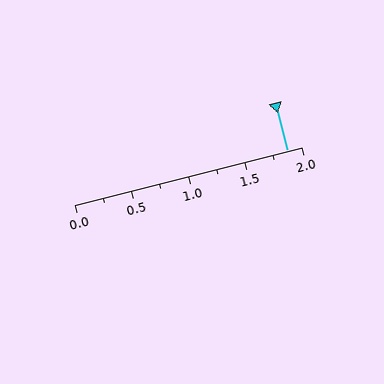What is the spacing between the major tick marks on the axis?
The major ticks are spaced 0.5 apart.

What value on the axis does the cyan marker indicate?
The marker indicates approximately 1.88.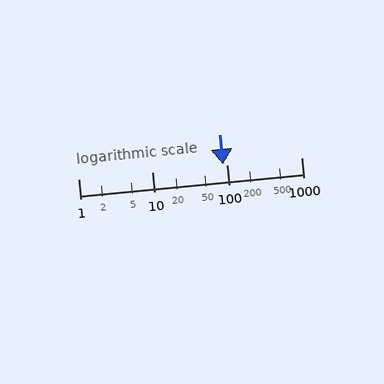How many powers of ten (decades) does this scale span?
The scale spans 3 decades, from 1 to 1000.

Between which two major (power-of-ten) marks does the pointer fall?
The pointer is between 10 and 100.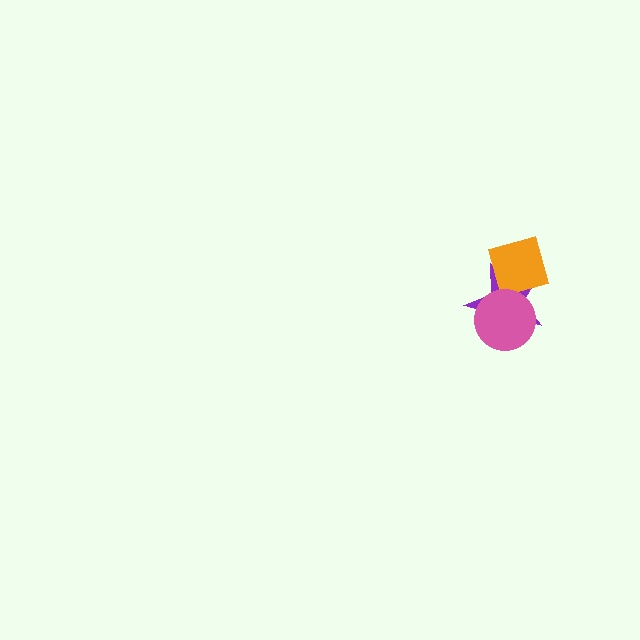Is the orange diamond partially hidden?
Yes, it is partially covered by another shape.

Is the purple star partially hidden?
Yes, it is partially covered by another shape.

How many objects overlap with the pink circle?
2 objects overlap with the pink circle.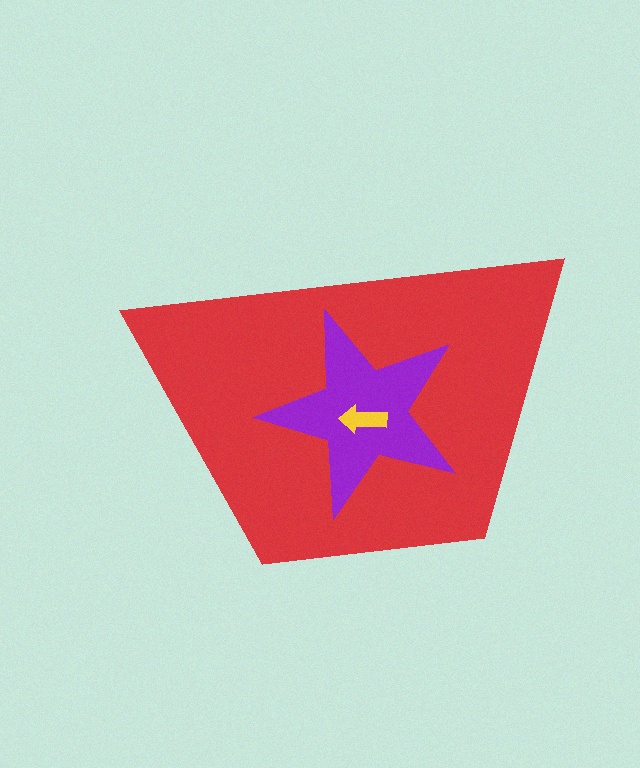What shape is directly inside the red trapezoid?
The purple star.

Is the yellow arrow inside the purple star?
Yes.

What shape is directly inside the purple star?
The yellow arrow.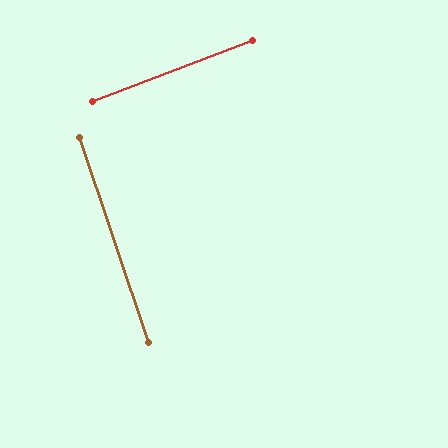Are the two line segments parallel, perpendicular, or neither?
Perpendicular — they meet at approximately 88°.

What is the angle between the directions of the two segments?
Approximately 88 degrees.